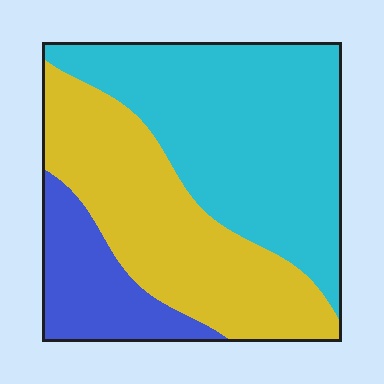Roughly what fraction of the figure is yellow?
Yellow covers about 35% of the figure.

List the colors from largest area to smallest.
From largest to smallest: cyan, yellow, blue.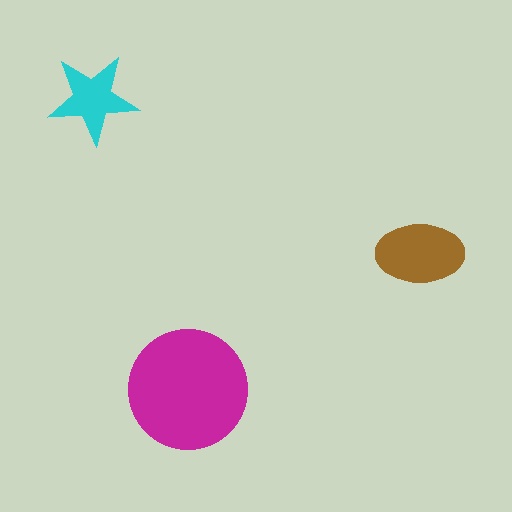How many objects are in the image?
There are 3 objects in the image.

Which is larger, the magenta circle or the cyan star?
The magenta circle.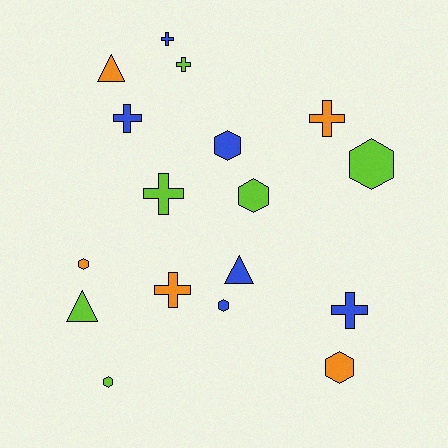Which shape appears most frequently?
Cross, with 7 objects.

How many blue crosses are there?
There are 3 blue crosses.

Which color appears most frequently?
Blue, with 6 objects.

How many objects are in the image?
There are 17 objects.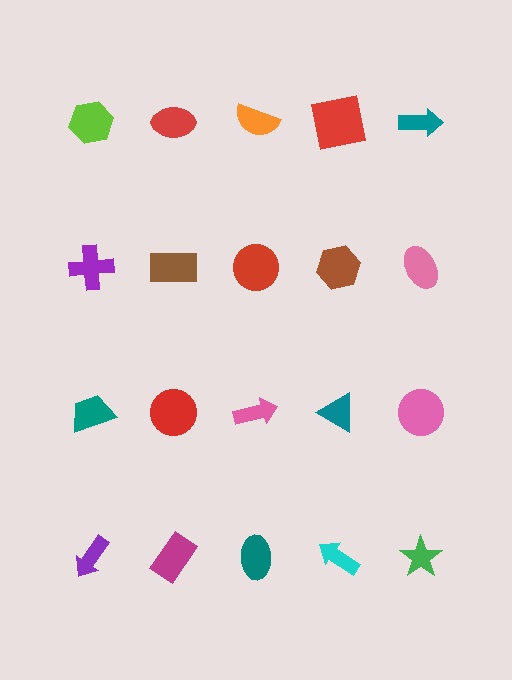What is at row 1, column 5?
A teal arrow.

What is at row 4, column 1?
A purple arrow.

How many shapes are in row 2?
5 shapes.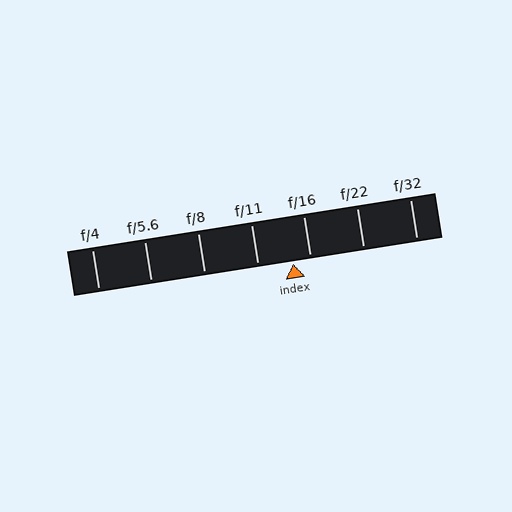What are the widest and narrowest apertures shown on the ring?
The widest aperture shown is f/4 and the narrowest is f/32.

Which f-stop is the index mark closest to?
The index mark is closest to f/16.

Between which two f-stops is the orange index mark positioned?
The index mark is between f/11 and f/16.